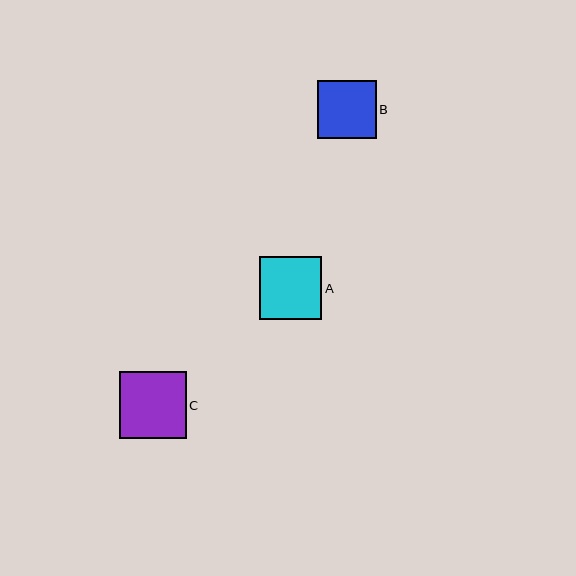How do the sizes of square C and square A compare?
Square C and square A are approximately the same size.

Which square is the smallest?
Square B is the smallest with a size of approximately 59 pixels.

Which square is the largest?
Square C is the largest with a size of approximately 66 pixels.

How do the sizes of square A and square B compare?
Square A and square B are approximately the same size.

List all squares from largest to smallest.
From largest to smallest: C, A, B.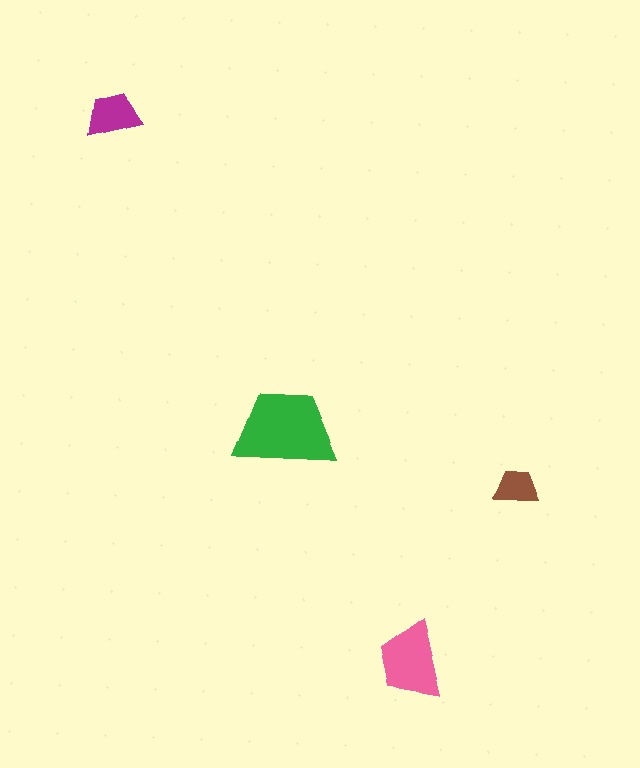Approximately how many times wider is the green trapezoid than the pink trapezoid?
About 1.5 times wider.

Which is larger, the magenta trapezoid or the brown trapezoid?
The magenta one.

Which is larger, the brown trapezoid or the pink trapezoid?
The pink one.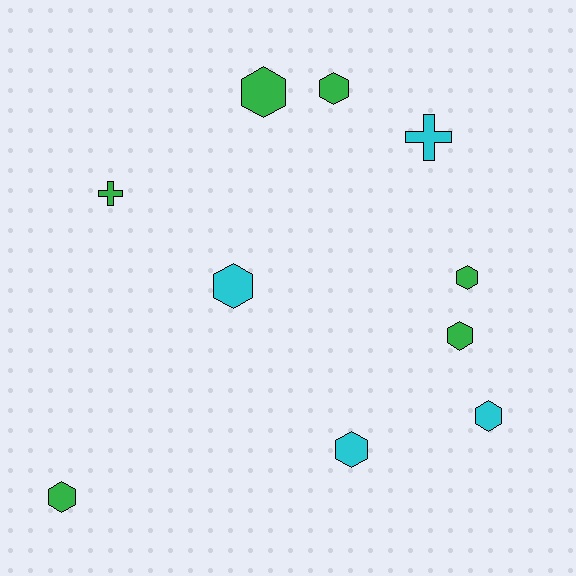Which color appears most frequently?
Green, with 6 objects.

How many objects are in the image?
There are 10 objects.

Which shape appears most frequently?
Hexagon, with 8 objects.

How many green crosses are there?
There is 1 green cross.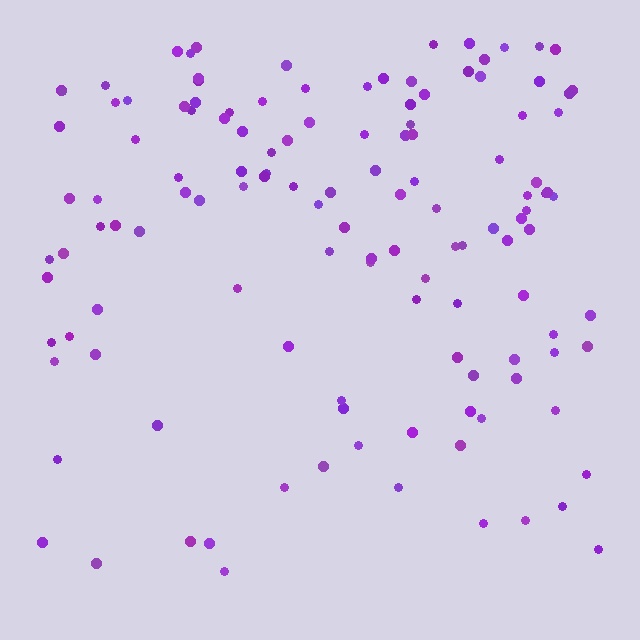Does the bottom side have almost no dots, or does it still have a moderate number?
Still a moderate number, just noticeably fewer than the top.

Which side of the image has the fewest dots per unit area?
The bottom.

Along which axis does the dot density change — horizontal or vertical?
Vertical.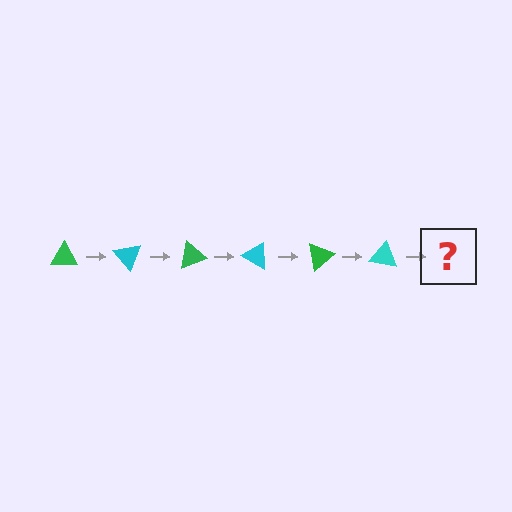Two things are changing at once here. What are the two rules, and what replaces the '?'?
The two rules are that it rotates 50 degrees each step and the color cycles through green and cyan. The '?' should be a green triangle, rotated 300 degrees from the start.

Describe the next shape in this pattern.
It should be a green triangle, rotated 300 degrees from the start.